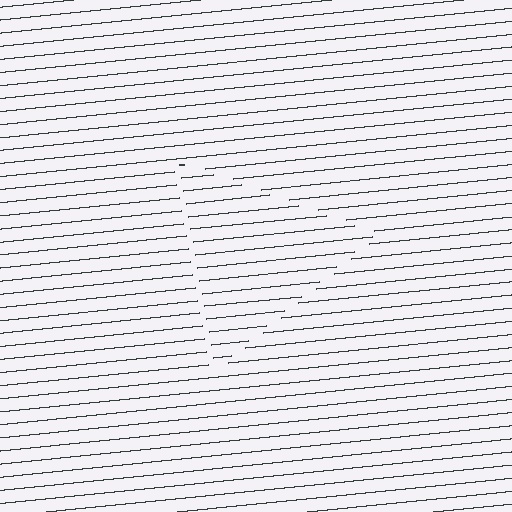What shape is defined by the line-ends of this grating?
An illusory triangle. The interior of the shape contains the same grating, shifted by half a period — the contour is defined by the phase discontinuity where line-ends from the inner and outer gratings abut.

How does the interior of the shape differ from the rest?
The interior of the shape contains the same grating, shifted by half a period — the contour is defined by the phase discontinuity where line-ends from the inner and outer gratings abut.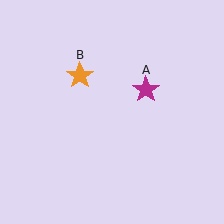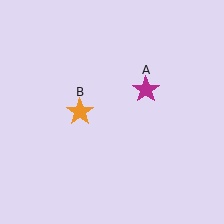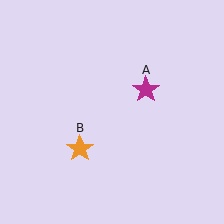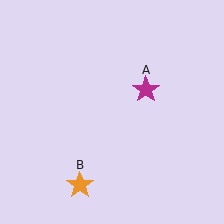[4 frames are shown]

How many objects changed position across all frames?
1 object changed position: orange star (object B).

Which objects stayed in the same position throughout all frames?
Magenta star (object A) remained stationary.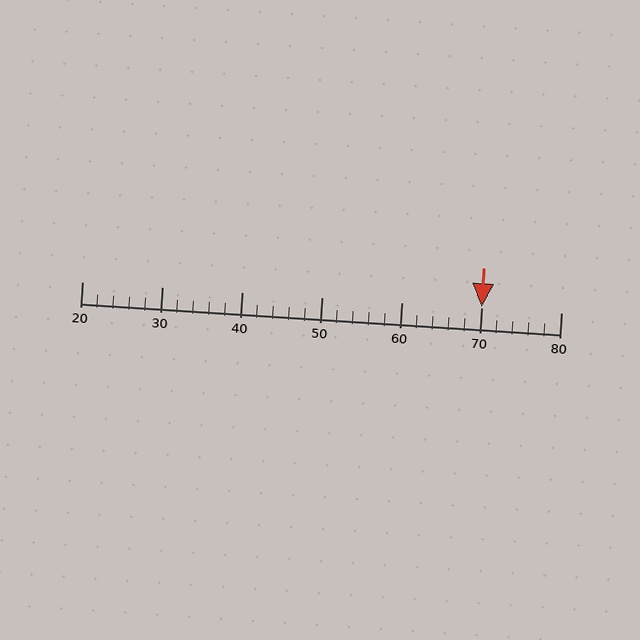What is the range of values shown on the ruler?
The ruler shows values from 20 to 80.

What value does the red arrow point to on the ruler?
The red arrow points to approximately 70.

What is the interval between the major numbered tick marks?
The major tick marks are spaced 10 units apart.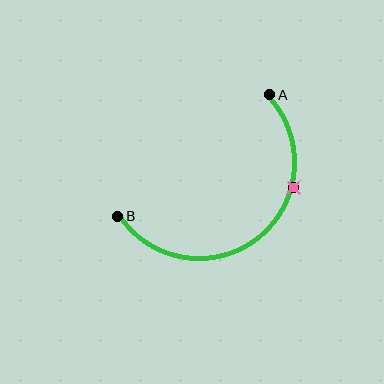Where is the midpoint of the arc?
The arc midpoint is the point on the curve farthest from the straight line joining A and B. It sits below and to the right of that line.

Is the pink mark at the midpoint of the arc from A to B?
No. The pink mark lies on the arc but is closer to endpoint A. The arc midpoint would be at the point on the curve equidistant along the arc from both A and B.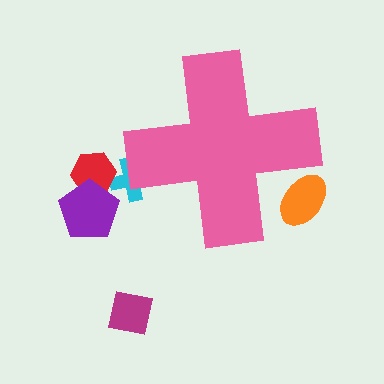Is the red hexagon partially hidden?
No, the red hexagon is fully visible.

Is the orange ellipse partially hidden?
Yes, the orange ellipse is partially hidden behind the pink cross.